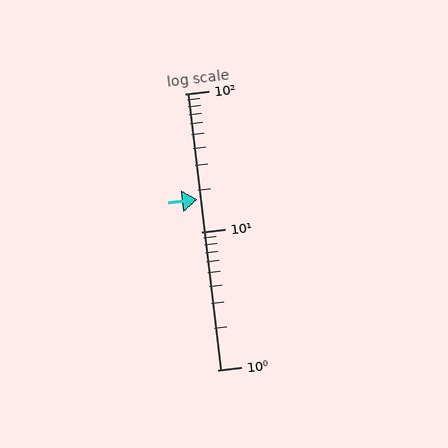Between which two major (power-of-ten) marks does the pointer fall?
The pointer is between 10 and 100.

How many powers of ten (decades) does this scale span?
The scale spans 2 decades, from 1 to 100.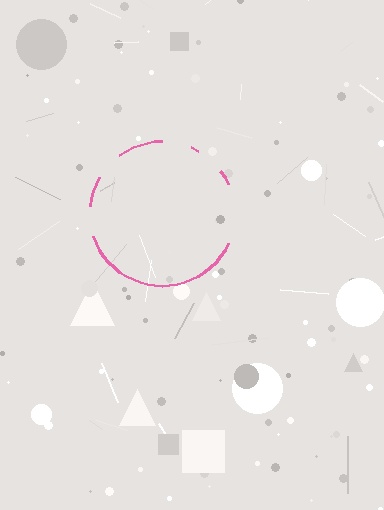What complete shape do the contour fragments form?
The contour fragments form a circle.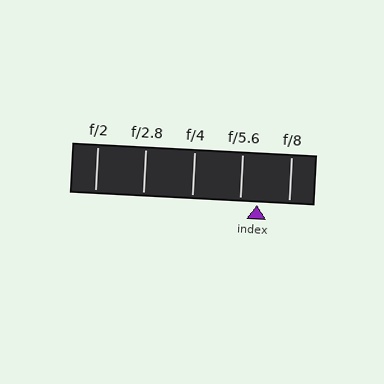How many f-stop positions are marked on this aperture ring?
There are 5 f-stop positions marked.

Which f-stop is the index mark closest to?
The index mark is closest to f/5.6.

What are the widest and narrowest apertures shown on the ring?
The widest aperture shown is f/2 and the narrowest is f/8.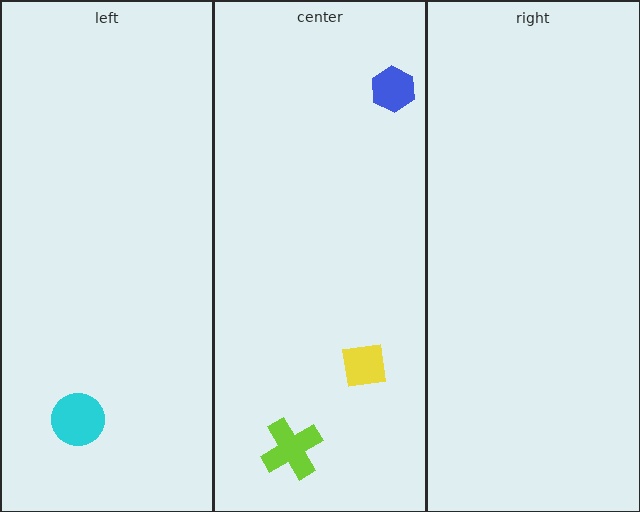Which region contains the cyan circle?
The left region.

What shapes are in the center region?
The lime cross, the yellow square, the blue hexagon.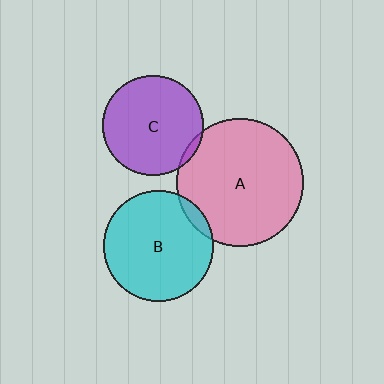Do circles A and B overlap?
Yes.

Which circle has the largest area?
Circle A (pink).